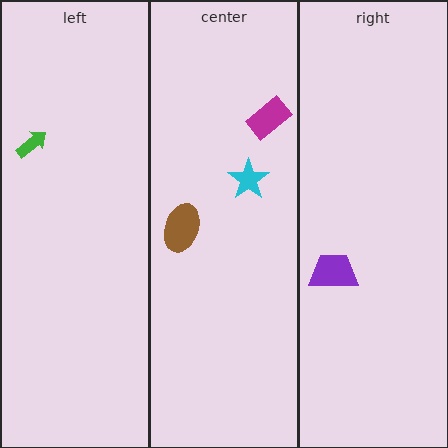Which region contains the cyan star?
The center region.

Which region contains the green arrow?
The left region.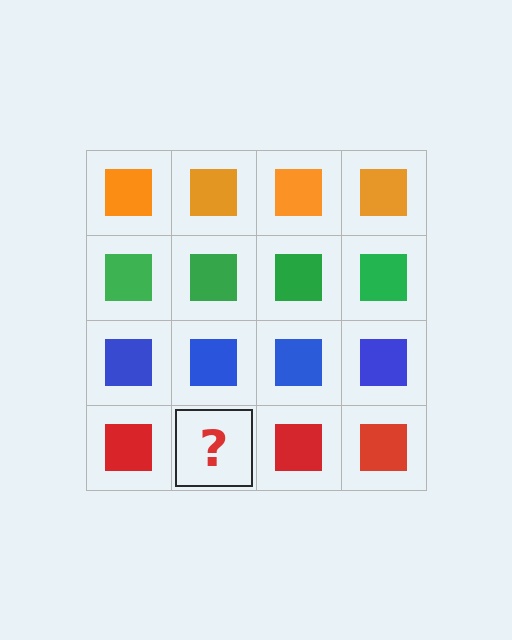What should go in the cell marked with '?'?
The missing cell should contain a red square.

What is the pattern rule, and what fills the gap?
The rule is that each row has a consistent color. The gap should be filled with a red square.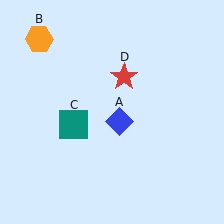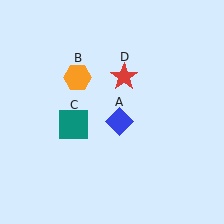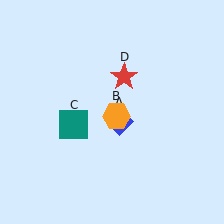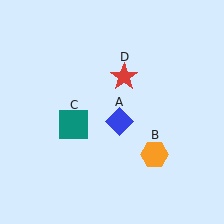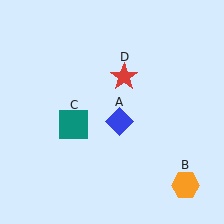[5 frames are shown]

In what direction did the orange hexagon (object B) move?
The orange hexagon (object B) moved down and to the right.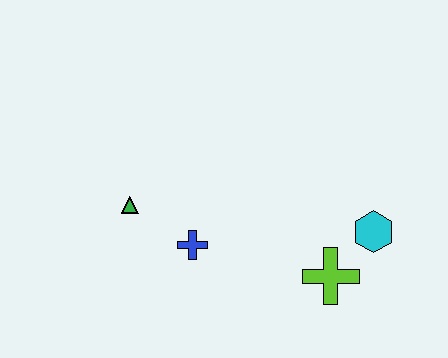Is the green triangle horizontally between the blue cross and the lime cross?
No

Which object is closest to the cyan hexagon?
The lime cross is closest to the cyan hexagon.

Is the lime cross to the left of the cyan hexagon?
Yes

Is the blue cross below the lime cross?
No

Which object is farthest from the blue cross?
The cyan hexagon is farthest from the blue cross.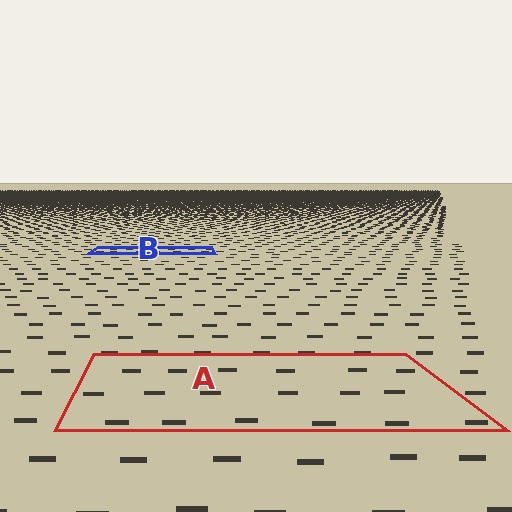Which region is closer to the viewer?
Region A is closer. The texture elements there are larger and more spread out.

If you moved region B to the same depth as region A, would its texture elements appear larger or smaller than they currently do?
They would appear larger. At a closer depth, the same texture elements are projected at a bigger on-screen size.